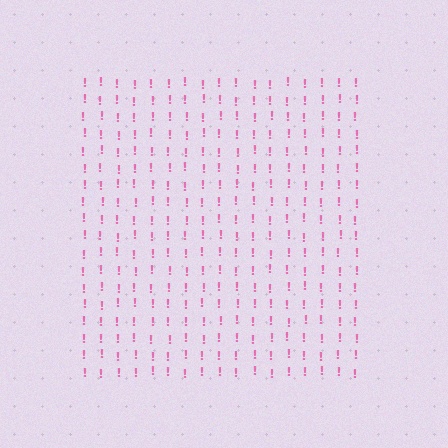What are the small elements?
The small elements are exclamation marks.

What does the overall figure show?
The overall figure shows a square.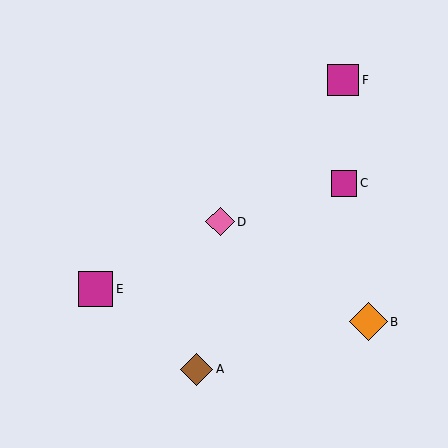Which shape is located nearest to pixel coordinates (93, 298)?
The magenta square (labeled E) at (96, 289) is nearest to that location.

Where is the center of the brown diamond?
The center of the brown diamond is at (197, 369).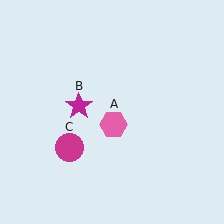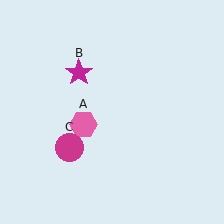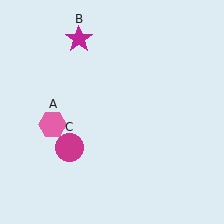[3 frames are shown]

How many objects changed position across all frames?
2 objects changed position: pink hexagon (object A), magenta star (object B).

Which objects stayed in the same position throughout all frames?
Magenta circle (object C) remained stationary.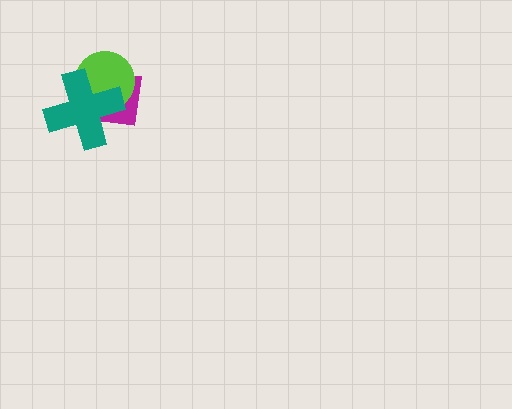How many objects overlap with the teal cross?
2 objects overlap with the teal cross.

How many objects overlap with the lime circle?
2 objects overlap with the lime circle.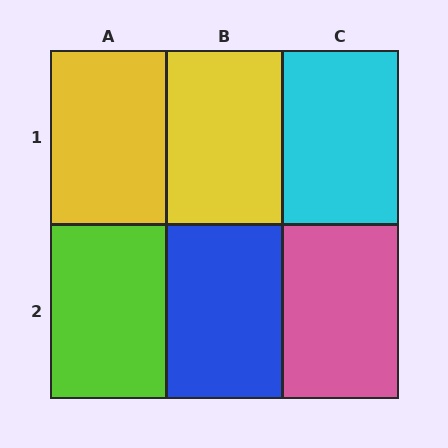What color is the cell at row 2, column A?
Lime.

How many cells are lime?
1 cell is lime.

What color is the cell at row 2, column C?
Pink.